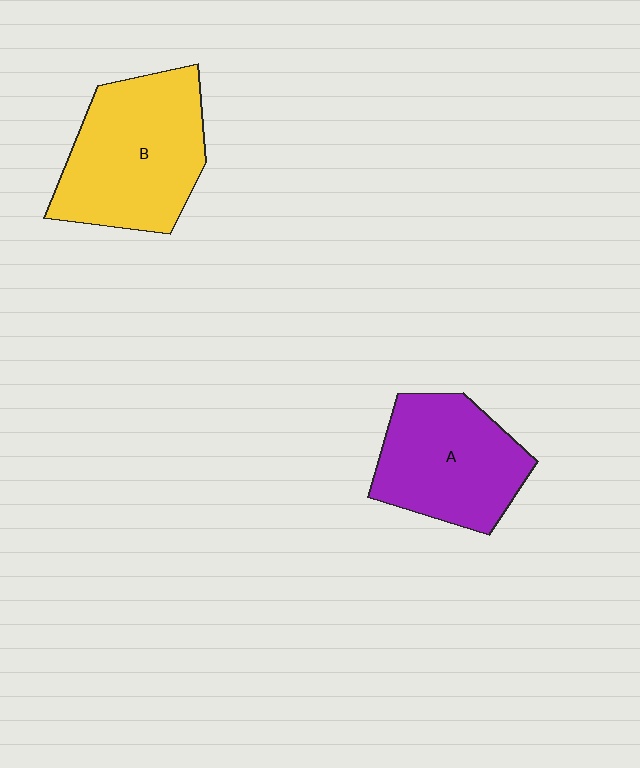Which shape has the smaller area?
Shape A (purple).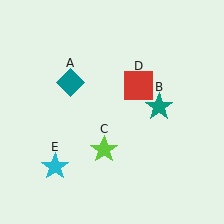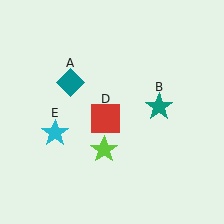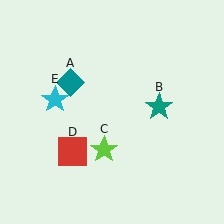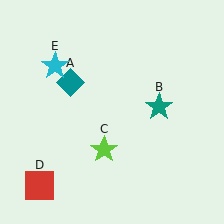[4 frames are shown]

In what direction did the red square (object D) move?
The red square (object D) moved down and to the left.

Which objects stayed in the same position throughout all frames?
Teal diamond (object A) and teal star (object B) and lime star (object C) remained stationary.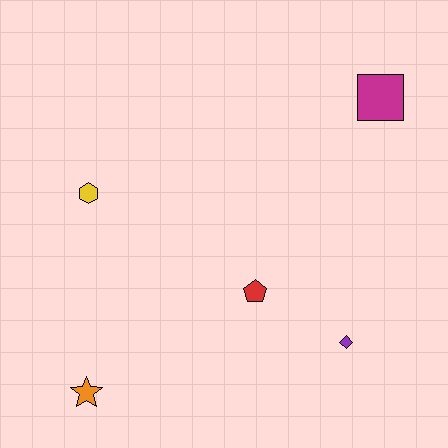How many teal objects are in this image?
There are no teal objects.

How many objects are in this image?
There are 5 objects.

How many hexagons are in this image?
There is 1 hexagon.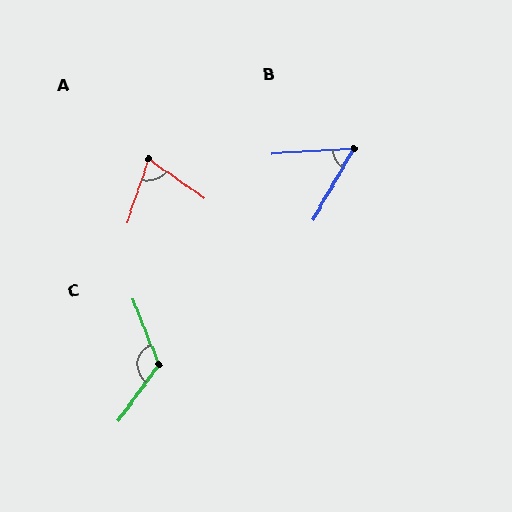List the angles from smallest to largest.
B (56°), A (74°), C (123°).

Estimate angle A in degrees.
Approximately 74 degrees.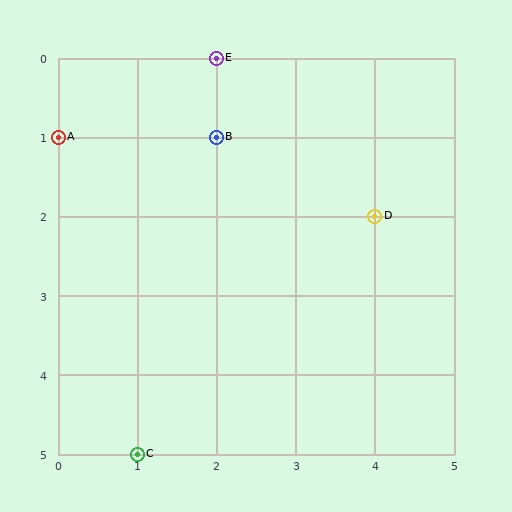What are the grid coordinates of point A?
Point A is at grid coordinates (0, 1).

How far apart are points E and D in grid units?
Points E and D are 2 columns and 2 rows apart (about 2.8 grid units diagonally).